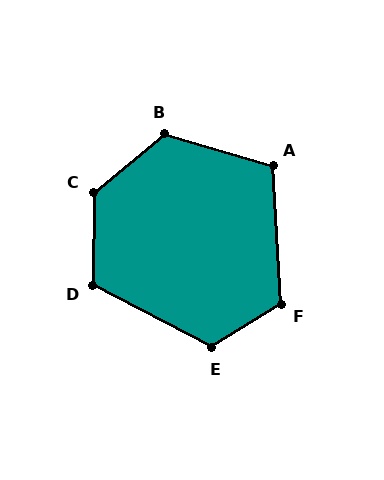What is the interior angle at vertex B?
Approximately 124 degrees (obtuse).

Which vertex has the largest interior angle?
C, at approximately 130 degrees.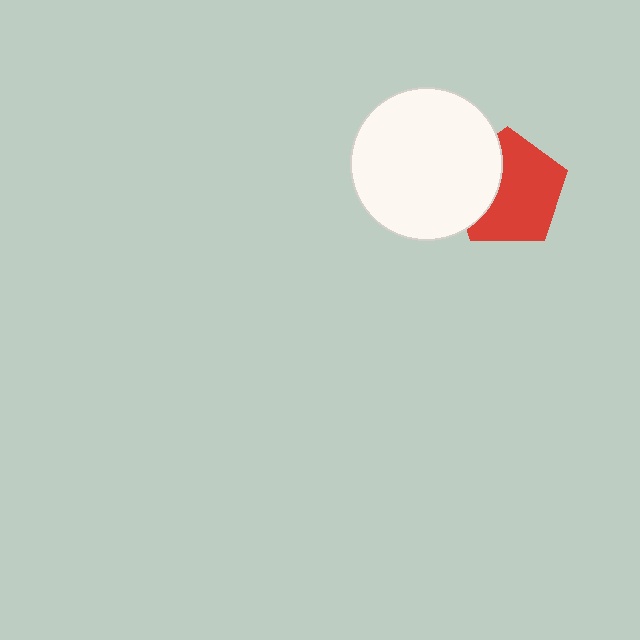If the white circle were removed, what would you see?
You would see the complete red pentagon.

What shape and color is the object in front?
The object in front is a white circle.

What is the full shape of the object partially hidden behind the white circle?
The partially hidden object is a red pentagon.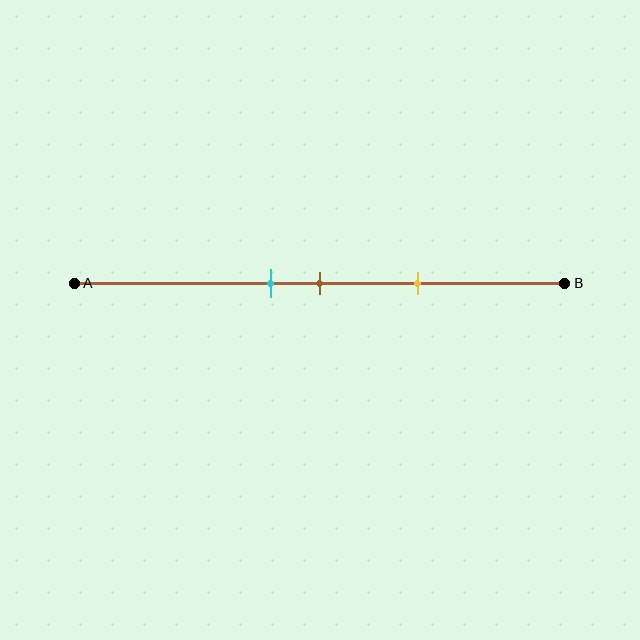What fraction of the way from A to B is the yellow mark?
The yellow mark is approximately 70% (0.7) of the way from A to B.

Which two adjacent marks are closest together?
The cyan and brown marks are the closest adjacent pair.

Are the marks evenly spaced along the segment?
Yes, the marks are approximately evenly spaced.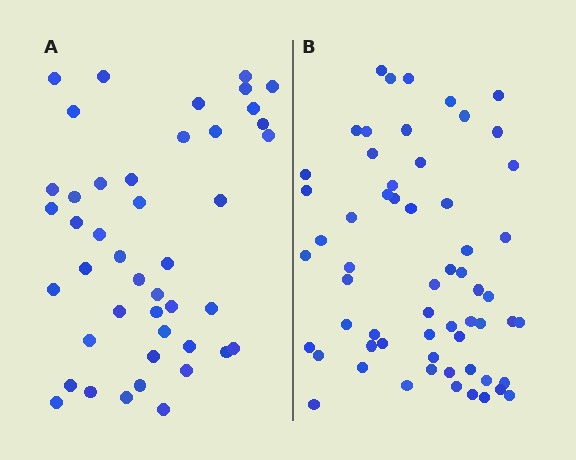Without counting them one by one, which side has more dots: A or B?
Region B (the right region) has more dots.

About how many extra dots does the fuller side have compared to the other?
Region B has approximately 15 more dots than region A.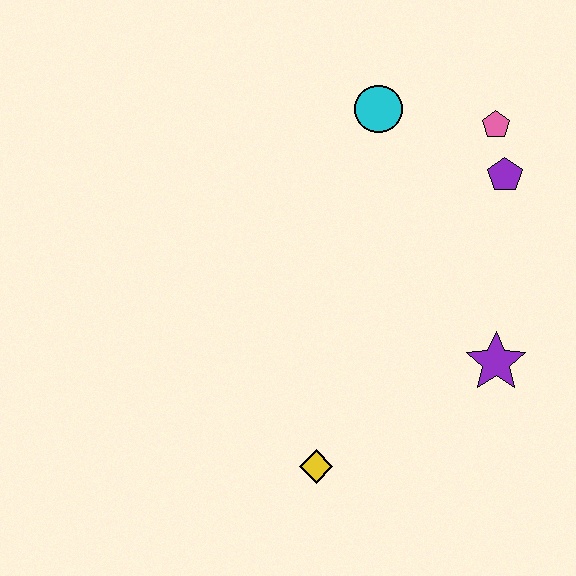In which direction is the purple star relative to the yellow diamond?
The purple star is to the right of the yellow diamond.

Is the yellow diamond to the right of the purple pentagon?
No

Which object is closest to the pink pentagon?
The purple pentagon is closest to the pink pentagon.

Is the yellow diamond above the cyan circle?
No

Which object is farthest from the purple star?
The cyan circle is farthest from the purple star.